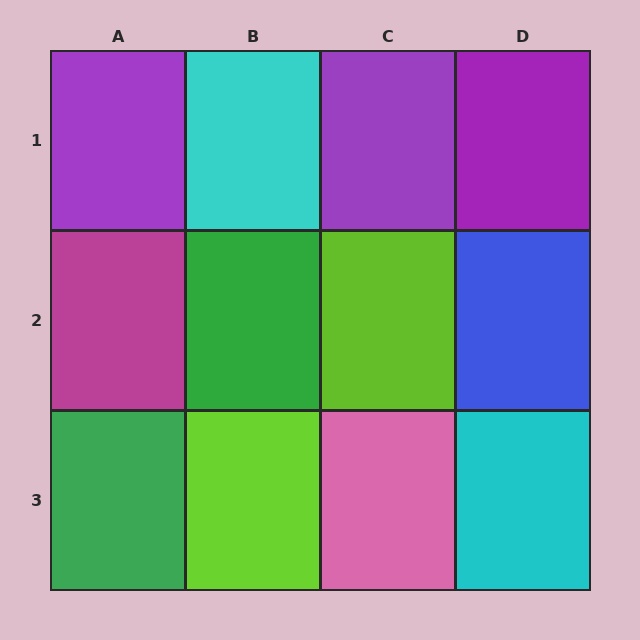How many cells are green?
2 cells are green.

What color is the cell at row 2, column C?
Lime.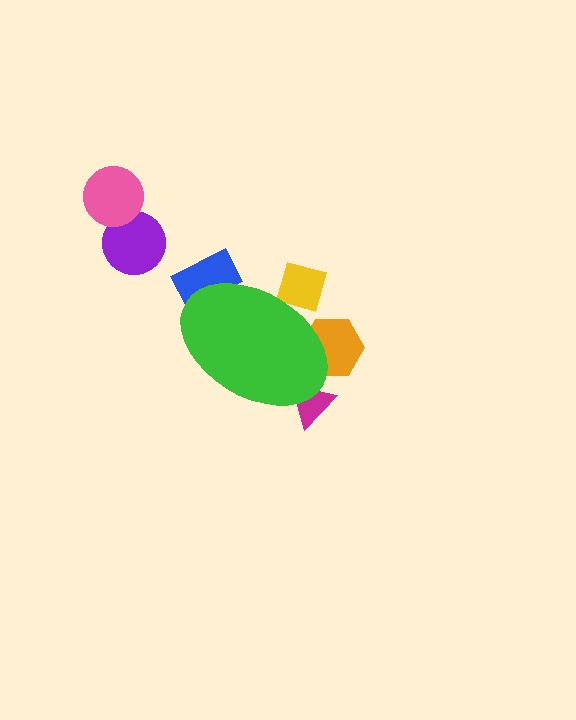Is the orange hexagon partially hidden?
Yes, the orange hexagon is partially hidden behind the green ellipse.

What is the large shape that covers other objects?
A green ellipse.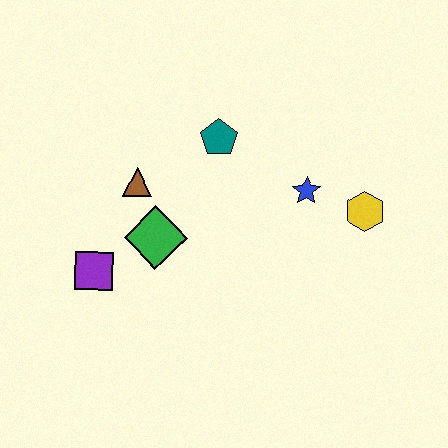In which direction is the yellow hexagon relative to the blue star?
The yellow hexagon is to the right of the blue star.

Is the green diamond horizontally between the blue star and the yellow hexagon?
No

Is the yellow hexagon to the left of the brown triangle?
No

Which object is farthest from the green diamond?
The yellow hexagon is farthest from the green diamond.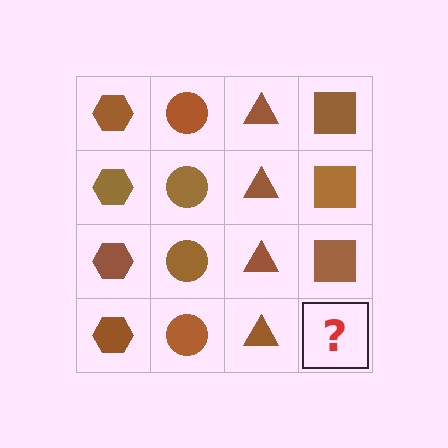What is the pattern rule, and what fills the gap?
The rule is that each column has a consistent shape. The gap should be filled with a brown square.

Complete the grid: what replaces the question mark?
The question mark should be replaced with a brown square.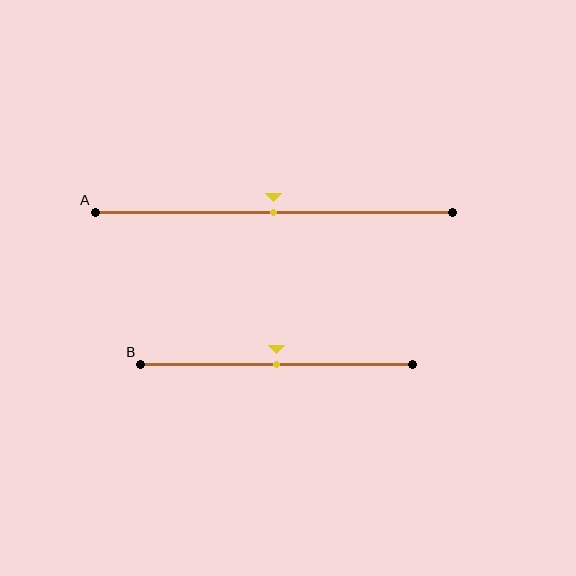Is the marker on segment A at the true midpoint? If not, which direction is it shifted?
Yes, the marker on segment A is at the true midpoint.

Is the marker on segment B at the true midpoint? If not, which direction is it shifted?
Yes, the marker on segment B is at the true midpoint.